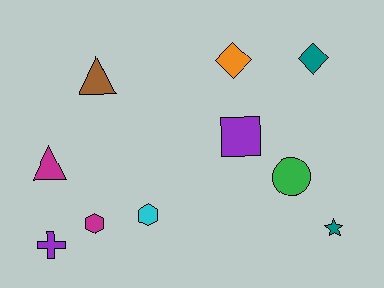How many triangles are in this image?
There are 2 triangles.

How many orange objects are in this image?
There is 1 orange object.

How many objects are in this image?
There are 10 objects.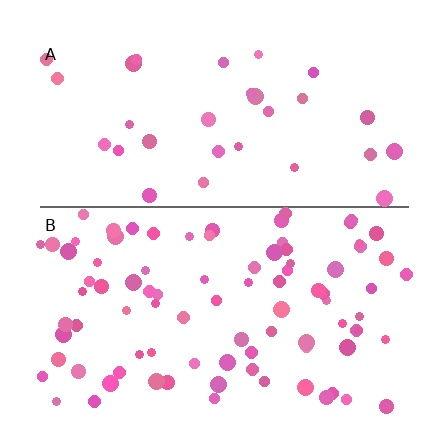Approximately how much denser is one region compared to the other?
Approximately 2.8× — region B over region A.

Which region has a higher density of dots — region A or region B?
B (the bottom).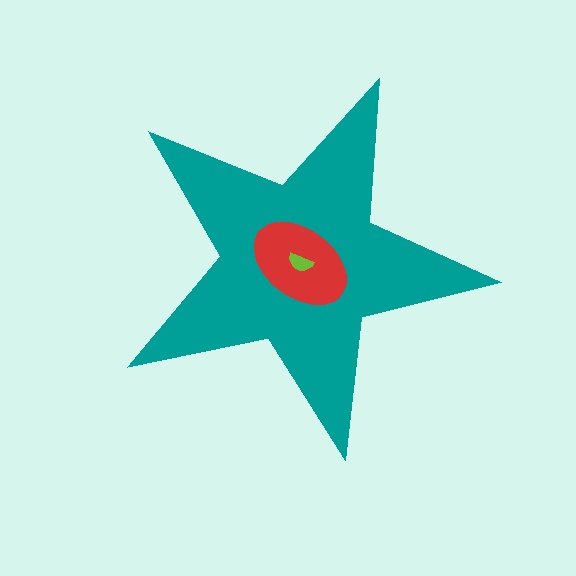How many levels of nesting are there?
3.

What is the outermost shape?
The teal star.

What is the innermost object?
The lime semicircle.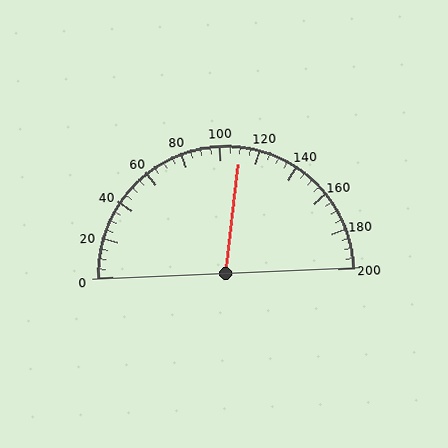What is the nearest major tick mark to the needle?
The nearest major tick mark is 120.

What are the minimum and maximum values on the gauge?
The gauge ranges from 0 to 200.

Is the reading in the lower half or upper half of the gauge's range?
The reading is in the upper half of the range (0 to 200).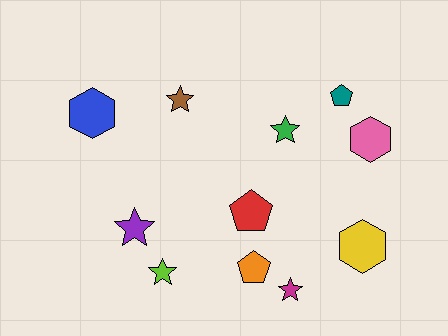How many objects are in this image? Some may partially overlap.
There are 11 objects.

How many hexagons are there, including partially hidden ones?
There are 3 hexagons.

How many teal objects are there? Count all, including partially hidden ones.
There is 1 teal object.